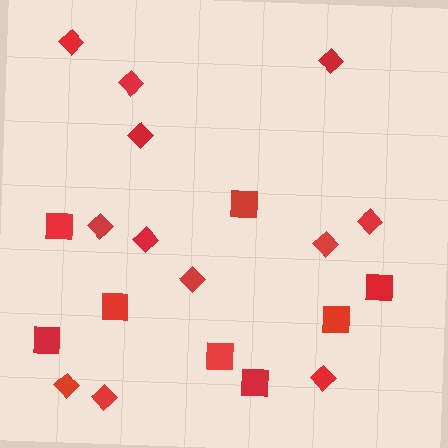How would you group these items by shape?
There are 2 groups: one group of squares (8) and one group of diamonds (12).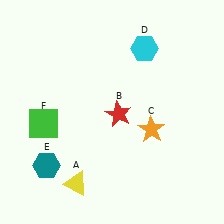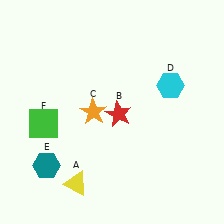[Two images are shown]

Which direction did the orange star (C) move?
The orange star (C) moved left.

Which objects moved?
The objects that moved are: the orange star (C), the cyan hexagon (D).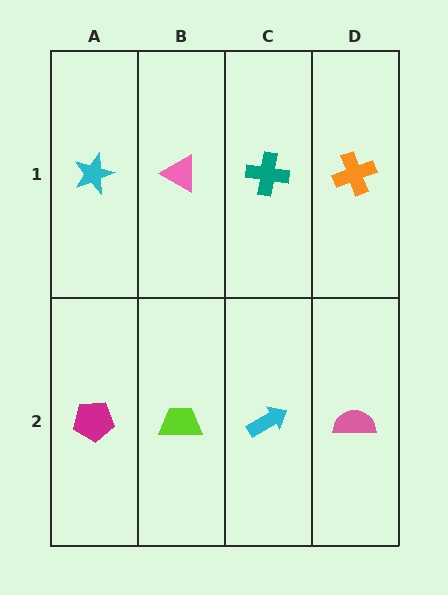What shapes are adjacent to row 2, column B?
A pink triangle (row 1, column B), a magenta pentagon (row 2, column A), a cyan arrow (row 2, column C).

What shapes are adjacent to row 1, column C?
A cyan arrow (row 2, column C), a pink triangle (row 1, column B), an orange cross (row 1, column D).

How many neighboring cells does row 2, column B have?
3.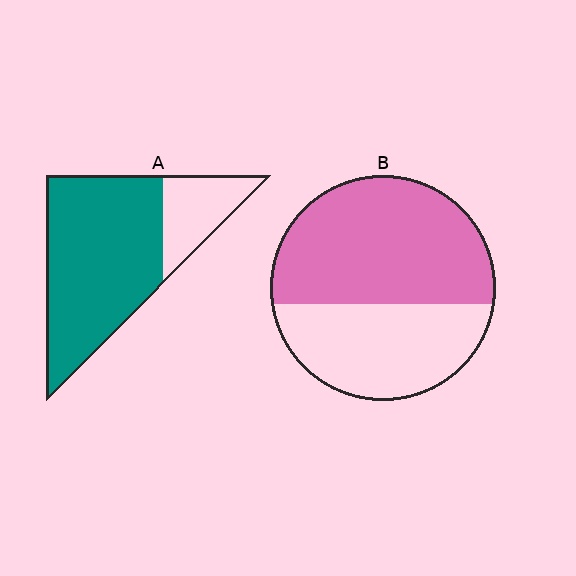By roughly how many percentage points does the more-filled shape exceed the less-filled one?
By roughly 20 percentage points (A over B).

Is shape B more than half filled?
Yes.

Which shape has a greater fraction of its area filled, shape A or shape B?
Shape A.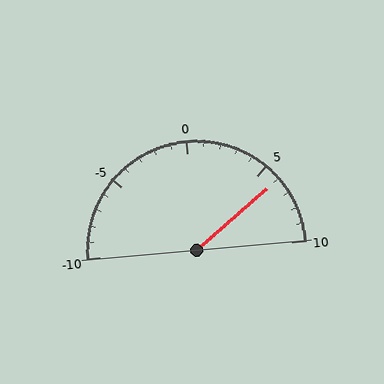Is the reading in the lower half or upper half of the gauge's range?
The reading is in the upper half of the range (-10 to 10).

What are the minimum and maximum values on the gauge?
The gauge ranges from -10 to 10.